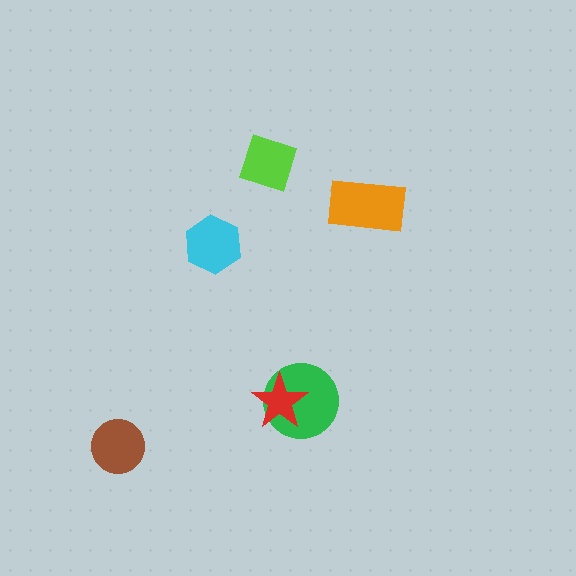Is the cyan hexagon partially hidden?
No, no other shape covers it.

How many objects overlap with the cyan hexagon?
0 objects overlap with the cyan hexagon.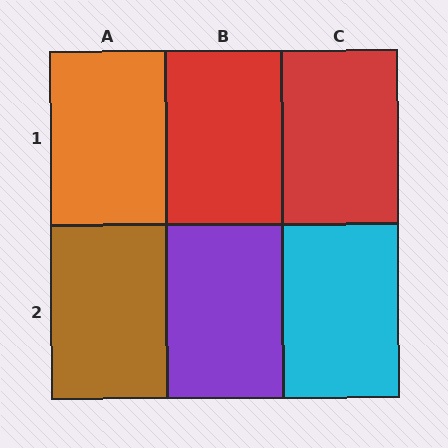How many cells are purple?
1 cell is purple.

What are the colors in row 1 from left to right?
Orange, red, red.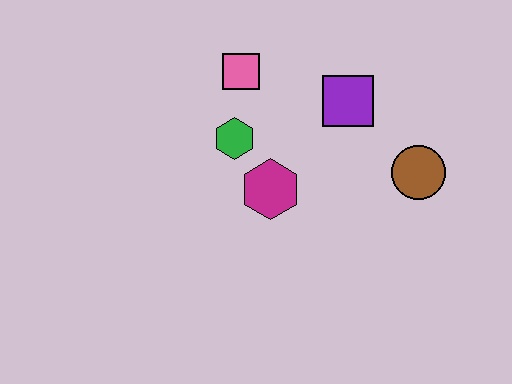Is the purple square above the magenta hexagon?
Yes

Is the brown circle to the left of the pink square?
No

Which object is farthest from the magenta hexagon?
The brown circle is farthest from the magenta hexagon.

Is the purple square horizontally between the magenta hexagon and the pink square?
No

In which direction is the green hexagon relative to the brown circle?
The green hexagon is to the left of the brown circle.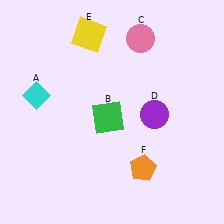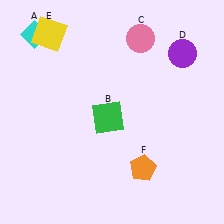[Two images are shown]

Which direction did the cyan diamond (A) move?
The cyan diamond (A) moved up.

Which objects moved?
The objects that moved are: the cyan diamond (A), the purple circle (D), the yellow square (E).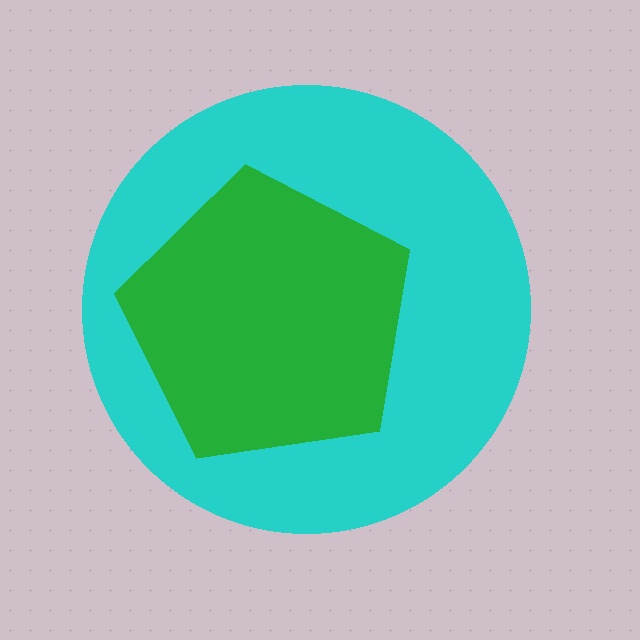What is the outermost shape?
The cyan circle.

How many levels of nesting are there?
2.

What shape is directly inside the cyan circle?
The green pentagon.